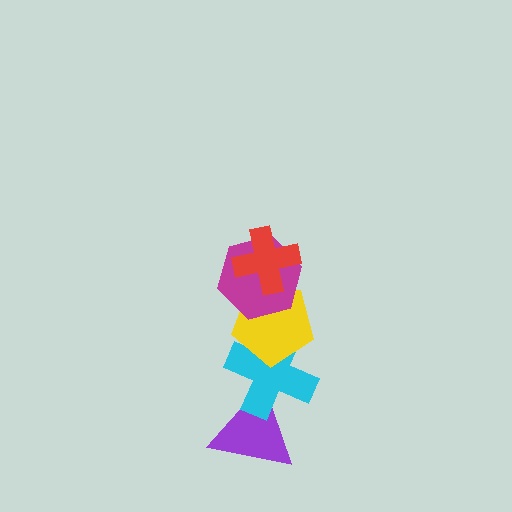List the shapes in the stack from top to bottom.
From top to bottom: the red cross, the magenta hexagon, the yellow pentagon, the cyan cross, the purple triangle.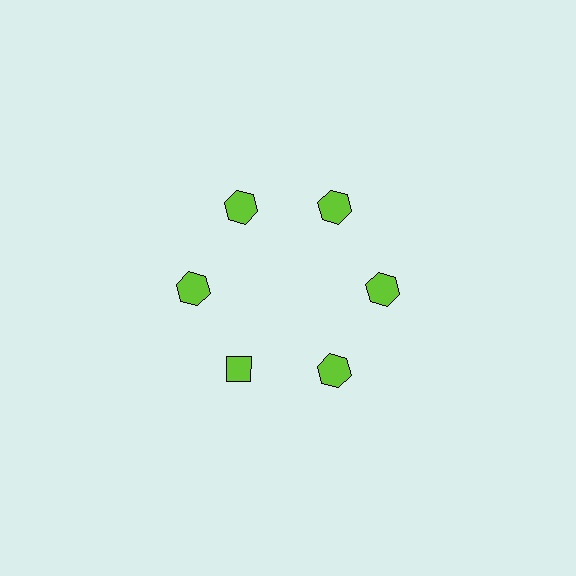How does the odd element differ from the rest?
It has a different shape: diamond instead of hexagon.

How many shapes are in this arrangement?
There are 6 shapes arranged in a ring pattern.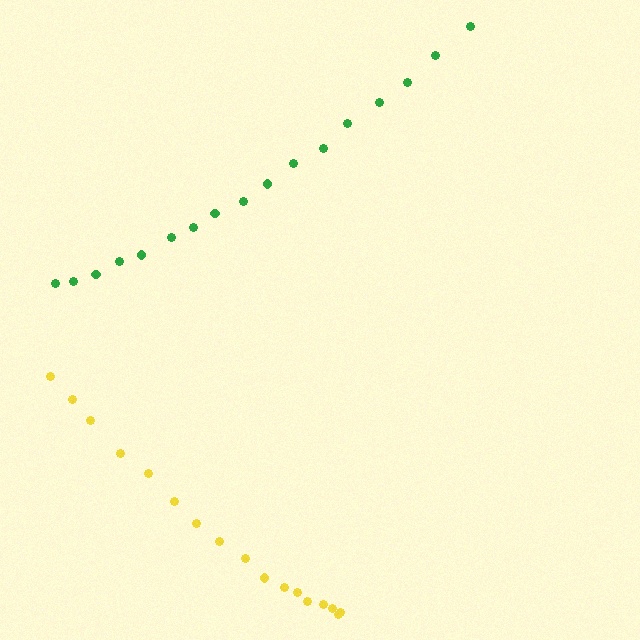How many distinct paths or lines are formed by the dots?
There are 2 distinct paths.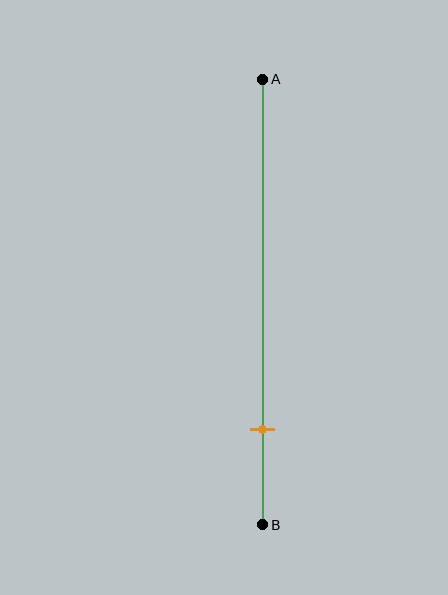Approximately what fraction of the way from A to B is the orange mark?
The orange mark is approximately 80% of the way from A to B.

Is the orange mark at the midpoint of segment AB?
No, the mark is at about 80% from A, not at the 50% midpoint.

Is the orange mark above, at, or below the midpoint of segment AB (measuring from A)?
The orange mark is below the midpoint of segment AB.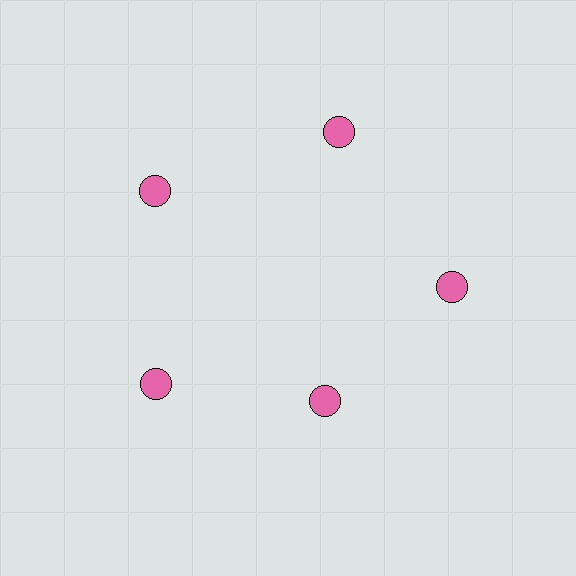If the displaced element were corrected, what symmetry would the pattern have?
It would have 5-fold rotational symmetry — the pattern would map onto itself every 72 degrees.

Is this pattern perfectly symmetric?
No. The 5 pink circles are arranged in a ring, but one element near the 5 o'clock position is pulled inward toward the center, breaking the 5-fold rotational symmetry.